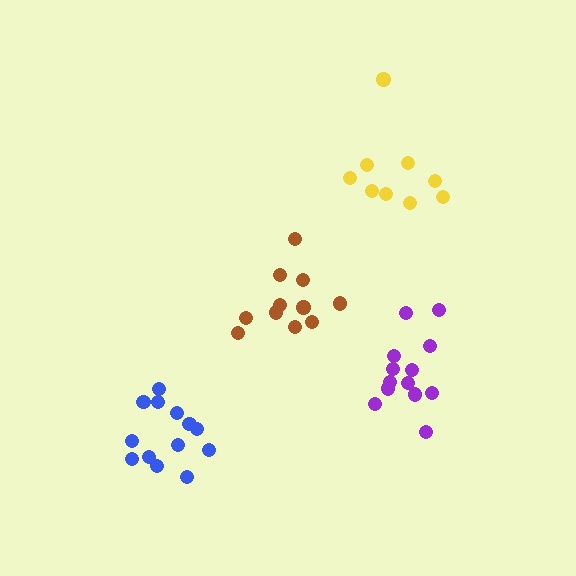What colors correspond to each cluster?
The clusters are colored: yellow, brown, purple, blue.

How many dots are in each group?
Group 1: 9 dots, Group 2: 11 dots, Group 3: 13 dots, Group 4: 13 dots (46 total).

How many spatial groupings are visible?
There are 4 spatial groupings.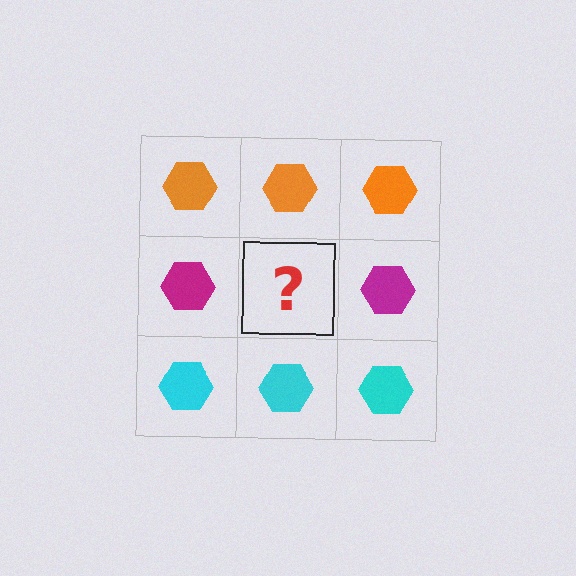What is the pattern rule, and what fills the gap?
The rule is that each row has a consistent color. The gap should be filled with a magenta hexagon.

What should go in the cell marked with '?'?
The missing cell should contain a magenta hexagon.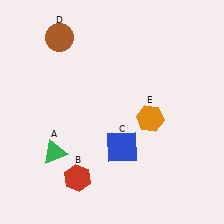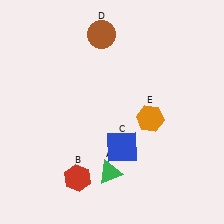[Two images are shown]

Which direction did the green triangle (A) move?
The green triangle (A) moved right.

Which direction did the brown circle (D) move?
The brown circle (D) moved right.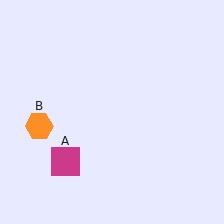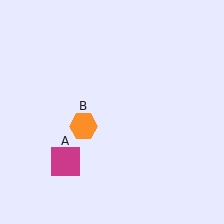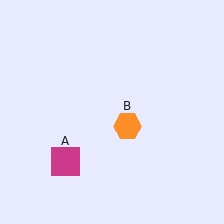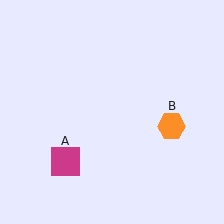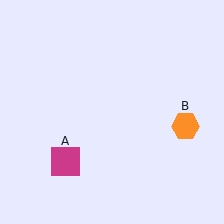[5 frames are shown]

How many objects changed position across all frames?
1 object changed position: orange hexagon (object B).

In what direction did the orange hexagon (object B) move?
The orange hexagon (object B) moved right.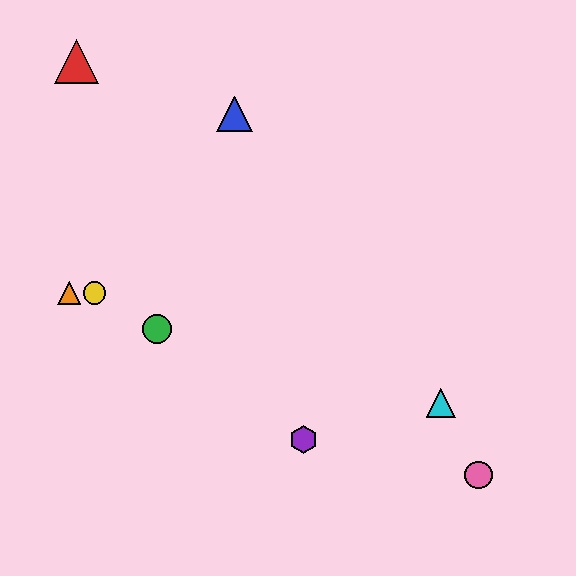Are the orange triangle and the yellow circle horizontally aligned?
Yes, both are at y≈293.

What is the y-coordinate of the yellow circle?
The yellow circle is at y≈293.